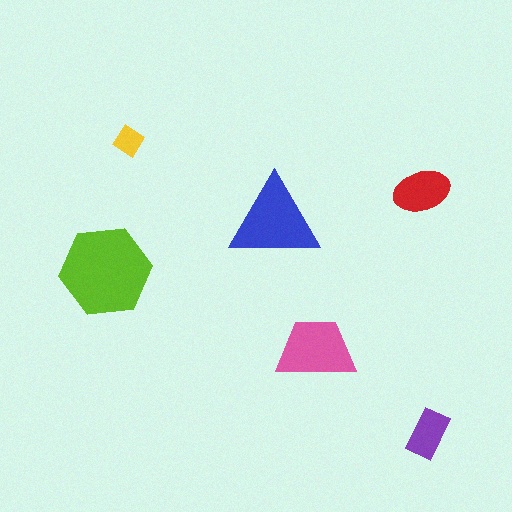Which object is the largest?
The lime hexagon.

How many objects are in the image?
There are 6 objects in the image.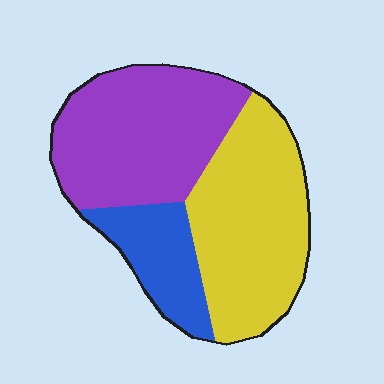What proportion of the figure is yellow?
Yellow takes up between a third and a half of the figure.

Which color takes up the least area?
Blue, at roughly 15%.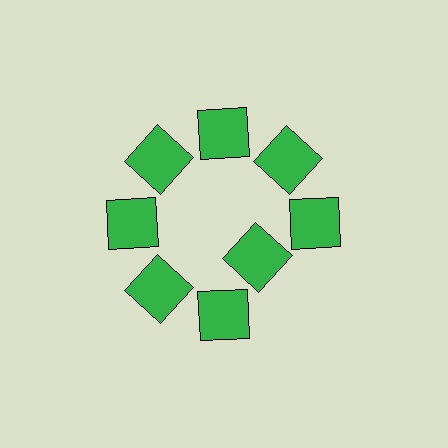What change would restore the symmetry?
The symmetry would be restored by moving it outward, back onto the ring so that all 8 squares sit at equal angles and equal distance from the center.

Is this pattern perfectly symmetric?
No. The 8 green squares are arranged in a ring, but one element near the 4 o'clock position is pulled inward toward the center, breaking the 8-fold rotational symmetry.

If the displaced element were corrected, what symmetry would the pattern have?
It would have 8-fold rotational symmetry — the pattern would map onto itself every 45 degrees.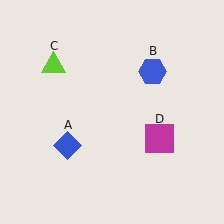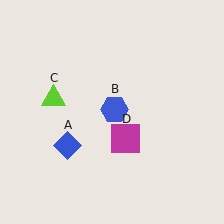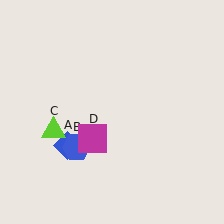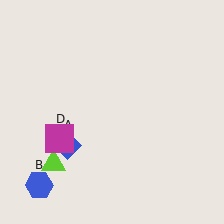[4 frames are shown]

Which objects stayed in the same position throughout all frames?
Blue diamond (object A) remained stationary.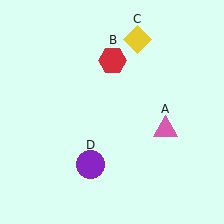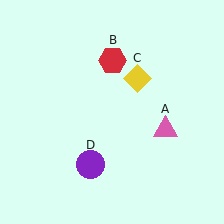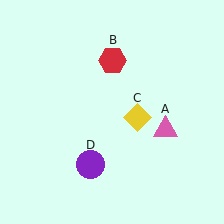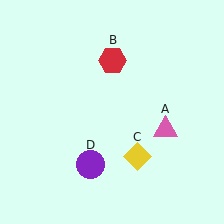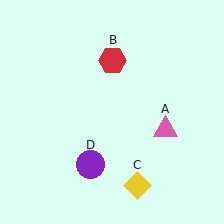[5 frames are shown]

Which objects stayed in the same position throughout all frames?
Pink triangle (object A) and red hexagon (object B) and purple circle (object D) remained stationary.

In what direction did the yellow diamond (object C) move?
The yellow diamond (object C) moved down.